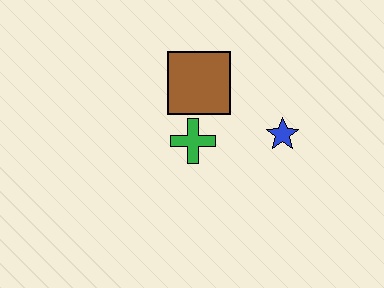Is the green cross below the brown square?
Yes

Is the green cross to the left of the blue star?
Yes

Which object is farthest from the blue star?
The brown square is farthest from the blue star.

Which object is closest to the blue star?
The green cross is closest to the blue star.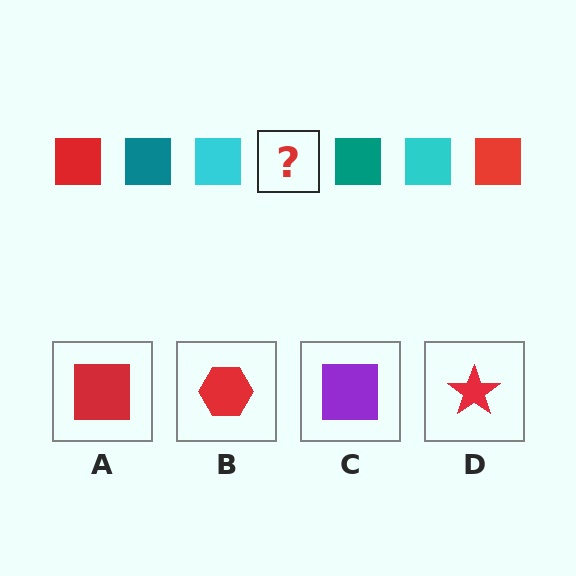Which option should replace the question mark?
Option A.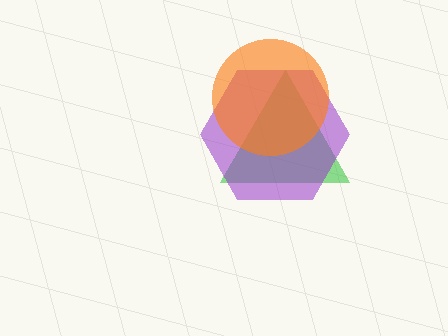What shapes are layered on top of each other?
The layered shapes are: a green triangle, a purple hexagon, an orange circle.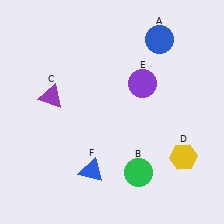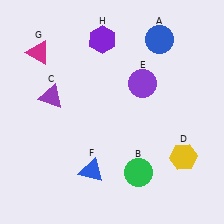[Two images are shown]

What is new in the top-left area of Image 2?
A purple hexagon (H) was added in the top-left area of Image 2.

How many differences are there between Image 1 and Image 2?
There are 2 differences between the two images.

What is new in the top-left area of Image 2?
A magenta triangle (G) was added in the top-left area of Image 2.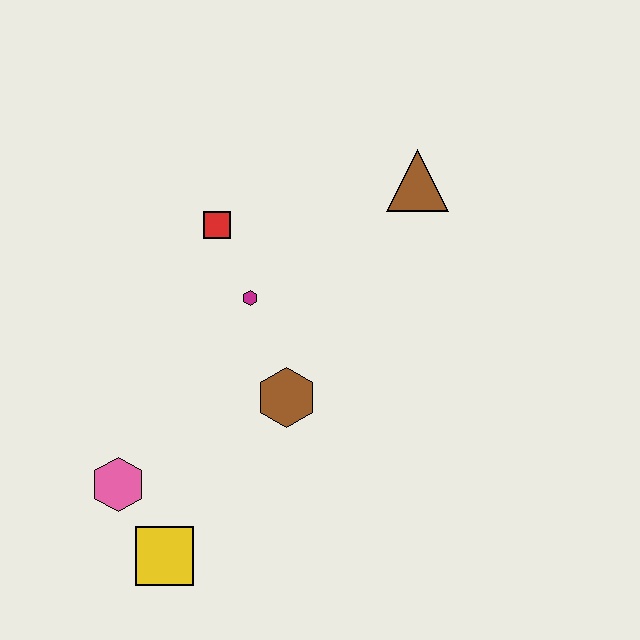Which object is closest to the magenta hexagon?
The red square is closest to the magenta hexagon.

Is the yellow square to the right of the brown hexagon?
No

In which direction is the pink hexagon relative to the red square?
The pink hexagon is below the red square.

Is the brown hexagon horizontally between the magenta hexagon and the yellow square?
No